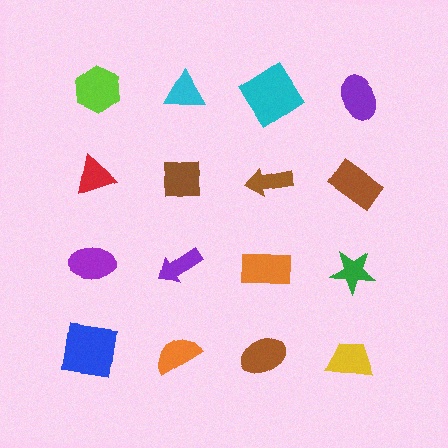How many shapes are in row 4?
4 shapes.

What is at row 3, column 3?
An orange rectangle.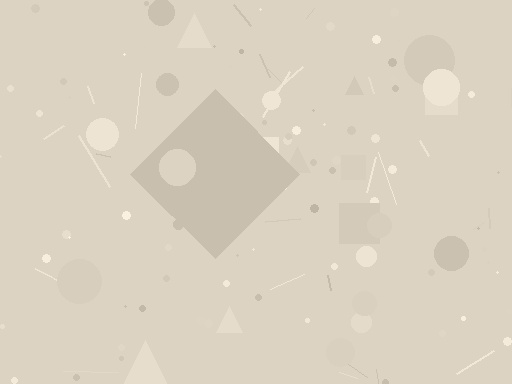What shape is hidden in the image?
A diamond is hidden in the image.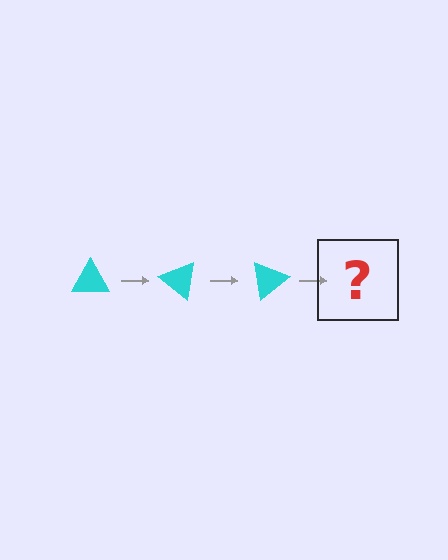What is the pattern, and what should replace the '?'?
The pattern is that the triangle rotates 40 degrees each step. The '?' should be a cyan triangle rotated 120 degrees.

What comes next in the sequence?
The next element should be a cyan triangle rotated 120 degrees.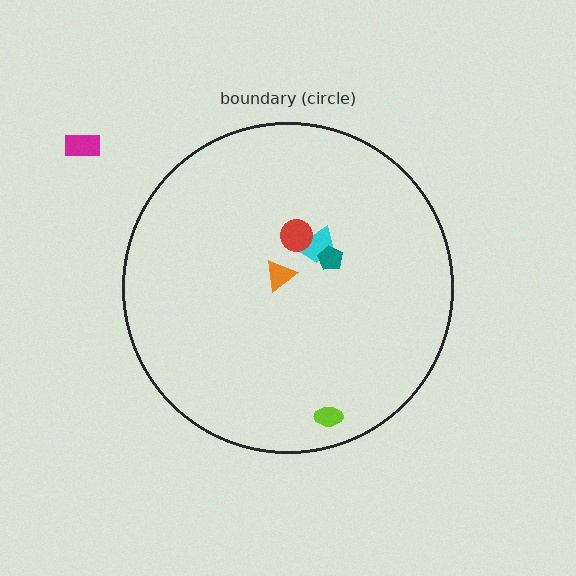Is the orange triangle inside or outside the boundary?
Inside.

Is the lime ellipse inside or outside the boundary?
Inside.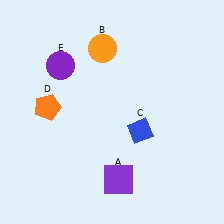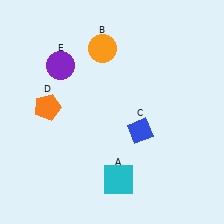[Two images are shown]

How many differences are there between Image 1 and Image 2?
There is 1 difference between the two images.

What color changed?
The square (A) changed from purple in Image 1 to cyan in Image 2.